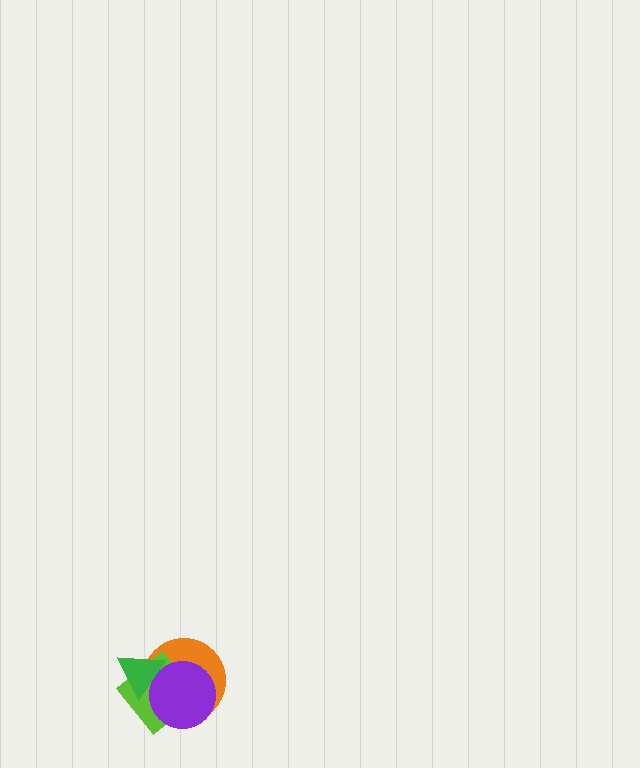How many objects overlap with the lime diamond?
3 objects overlap with the lime diamond.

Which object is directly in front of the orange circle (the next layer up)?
The lime diamond is directly in front of the orange circle.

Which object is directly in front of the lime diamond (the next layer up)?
The purple circle is directly in front of the lime diamond.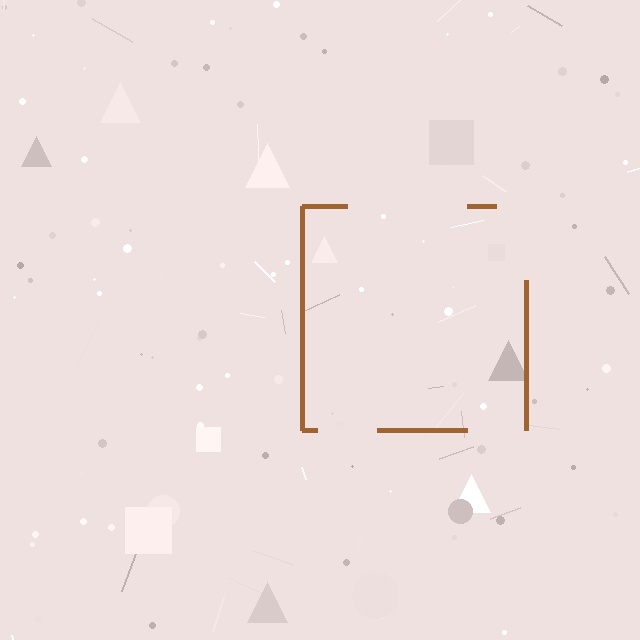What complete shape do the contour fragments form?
The contour fragments form a square.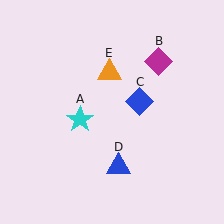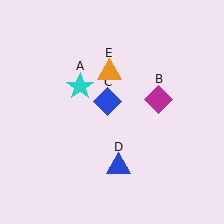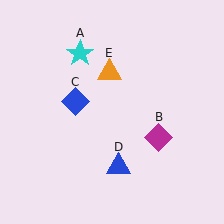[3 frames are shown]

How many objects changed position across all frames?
3 objects changed position: cyan star (object A), magenta diamond (object B), blue diamond (object C).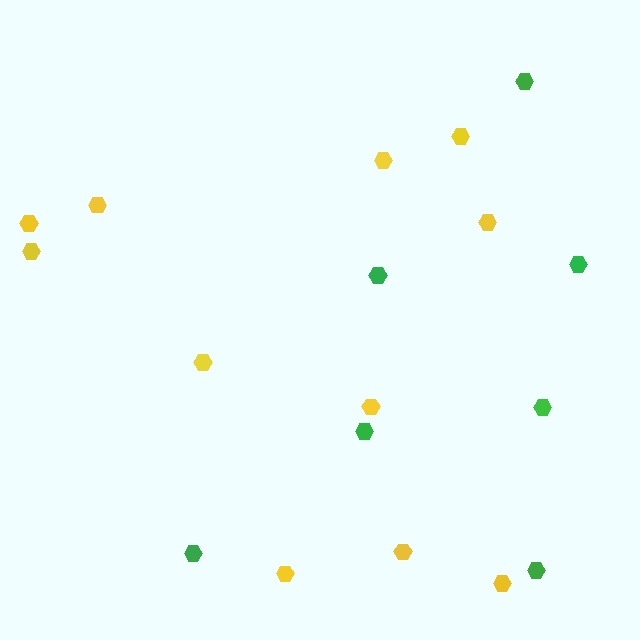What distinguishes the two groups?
There are 2 groups: one group of green hexagons (7) and one group of yellow hexagons (11).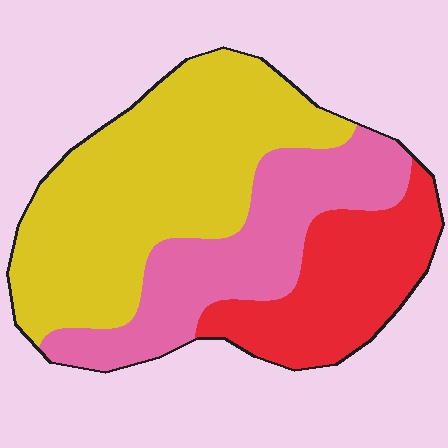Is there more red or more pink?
Pink.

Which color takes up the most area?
Yellow, at roughly 50%.